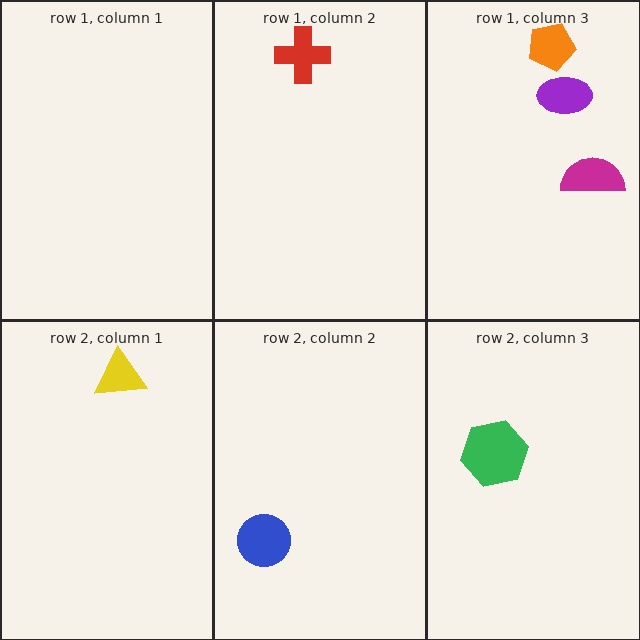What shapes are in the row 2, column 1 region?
The yellow triangle.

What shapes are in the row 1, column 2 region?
The red cross.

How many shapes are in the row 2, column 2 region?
1.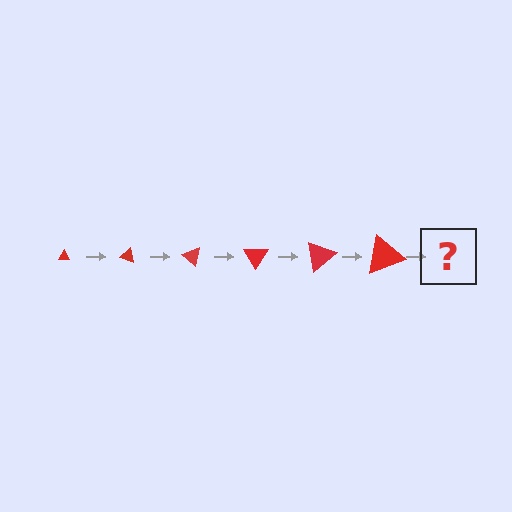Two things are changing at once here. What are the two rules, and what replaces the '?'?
The two rules are that the triangle grows larger each step and it rotates 20 degrees each step. The '?' should be a triangle, larger than the previous one and rotated 120 degrees from the start.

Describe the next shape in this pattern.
It should be a triangle, larger than the previous one and rotated 120 degrees from the start.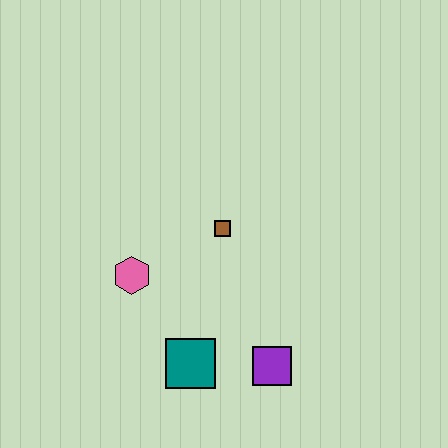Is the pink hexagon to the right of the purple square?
No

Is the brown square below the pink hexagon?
No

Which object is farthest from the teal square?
The brown square is farthest from the teal square.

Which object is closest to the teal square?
The purple square is closest to the teal square.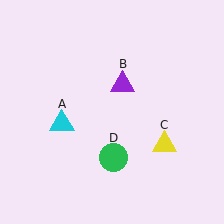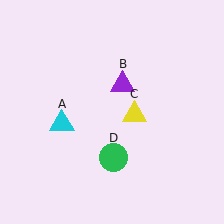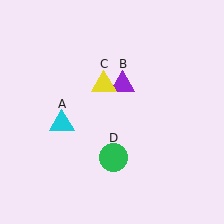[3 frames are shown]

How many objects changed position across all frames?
1 object changed position: yellow triangle (object C).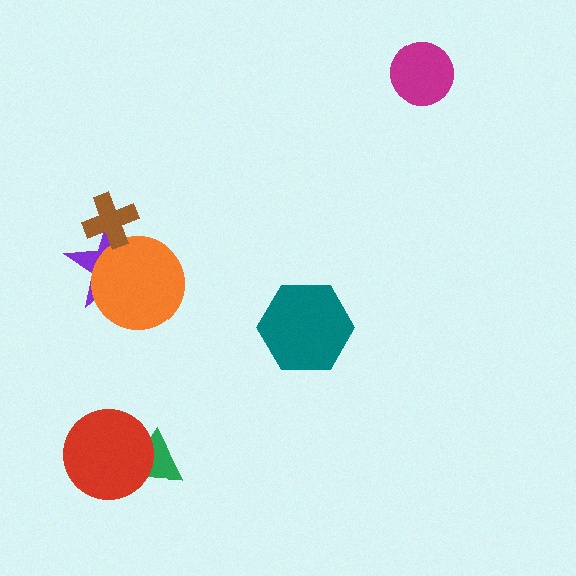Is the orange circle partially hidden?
No, no other shape covers it.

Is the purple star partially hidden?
Yes, it is partially covered by another shape.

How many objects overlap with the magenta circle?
0 objects overlap with the magenta circle.